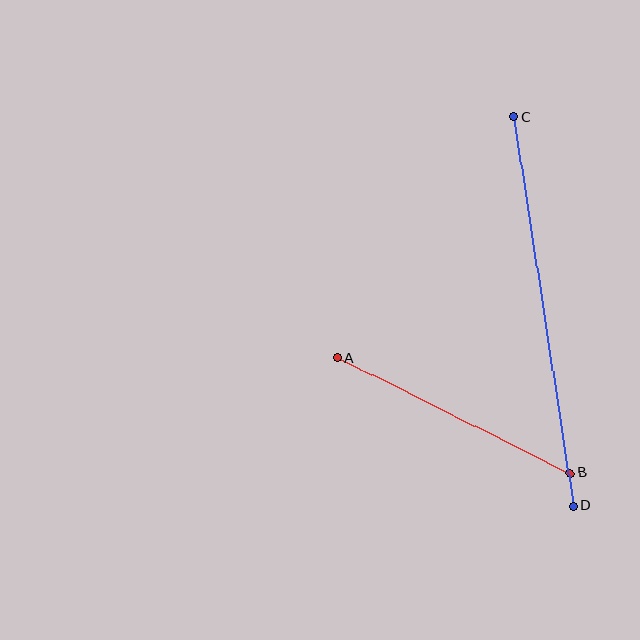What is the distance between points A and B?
The distance is approximately 260 pixels.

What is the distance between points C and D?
The distance is approximately 394 pixels.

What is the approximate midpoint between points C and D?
The midpoint is at approximately (543, 311) pixels.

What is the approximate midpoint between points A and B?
The midpoint is at approximately (454, 415) pixels.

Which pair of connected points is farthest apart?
Points C and D are farthest apart.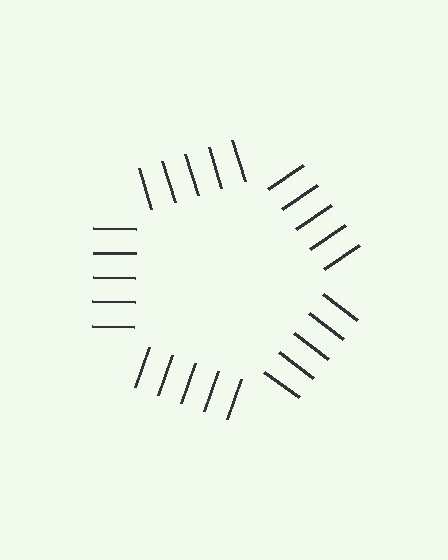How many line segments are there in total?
25 — 5 along each of the 5 edges.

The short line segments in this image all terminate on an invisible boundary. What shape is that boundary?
An illusory pentagon — the line segments terminate on its edges but no continuous stroke is drawn.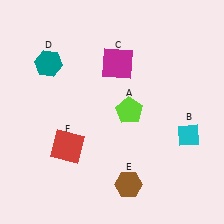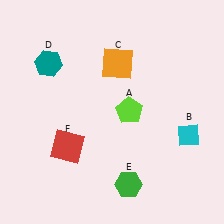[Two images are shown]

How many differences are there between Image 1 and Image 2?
There are 2 differences between the two images.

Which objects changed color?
C changed from magenta to orange. E changed from brown to green.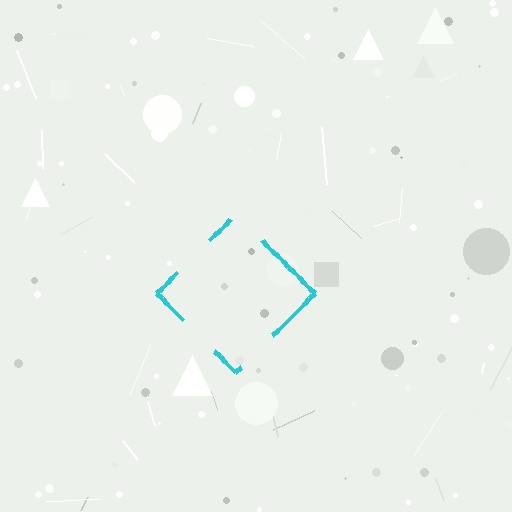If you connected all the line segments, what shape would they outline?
They would outline a diamond.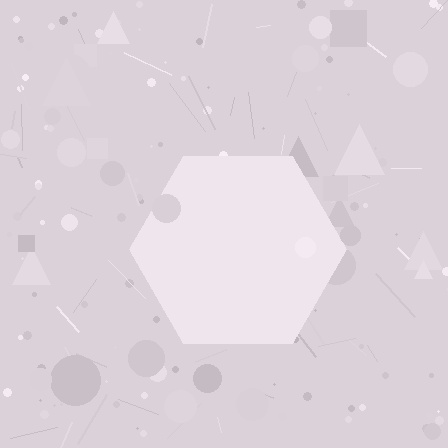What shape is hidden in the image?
A hexagon is hidden in the image.